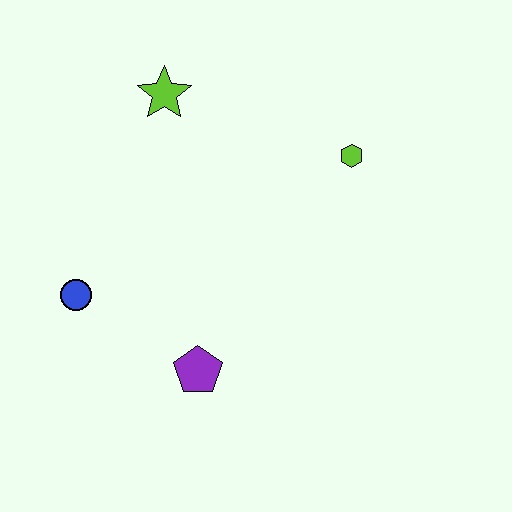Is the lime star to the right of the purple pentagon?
No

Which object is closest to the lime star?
The lime hexagon is closest to the lime star.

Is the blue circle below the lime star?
Yes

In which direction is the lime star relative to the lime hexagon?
The lime star is to the left of the lime hexagon.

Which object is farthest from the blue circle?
The lime hexagon is farthest from the blue circle.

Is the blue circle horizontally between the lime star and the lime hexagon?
No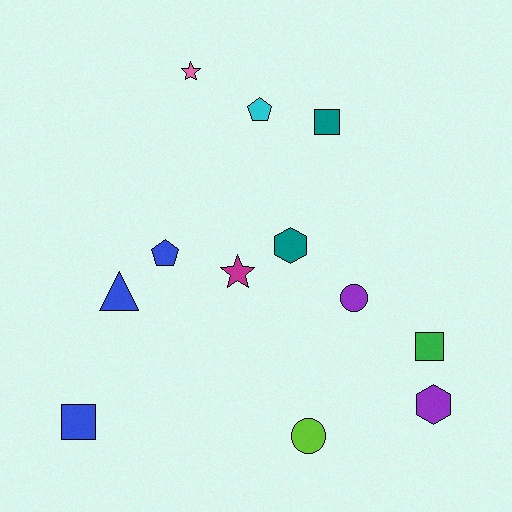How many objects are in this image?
There are 12 objects.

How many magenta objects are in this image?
There is 1 magenta object.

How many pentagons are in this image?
There are 2 pentagons.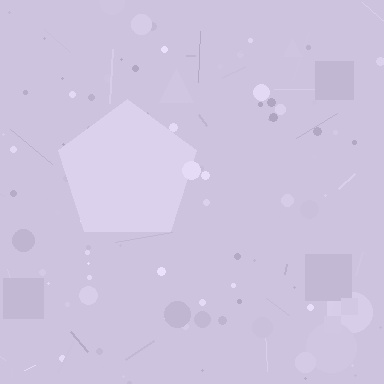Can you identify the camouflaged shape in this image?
The camouflaged shape is a pentagon.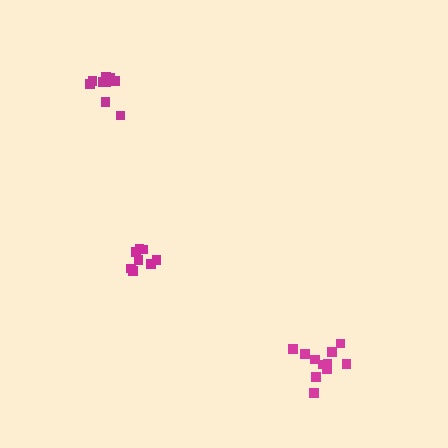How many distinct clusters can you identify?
There are 3 distinct clusters.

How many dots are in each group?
Group 1: 8 dots, Group 2: 9 dots, Group 3: 11 dots (28 total).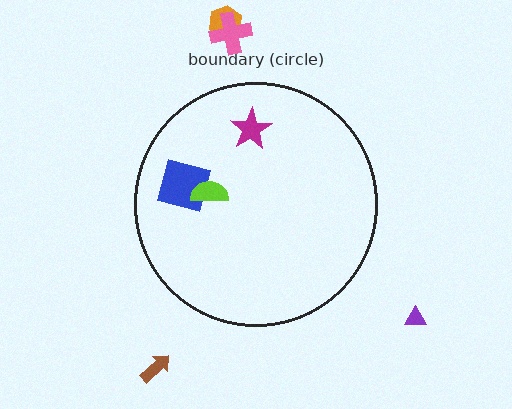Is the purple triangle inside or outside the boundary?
Outside.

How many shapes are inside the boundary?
3 inside, 4 outside.